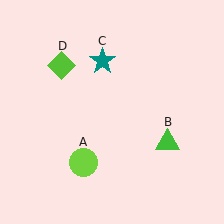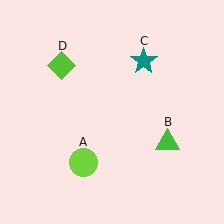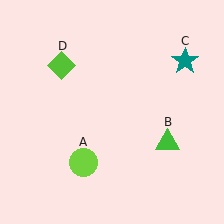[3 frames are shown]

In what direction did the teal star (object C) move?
The teal star (object C) moved right.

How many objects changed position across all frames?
1 object changed position: teal star (object C).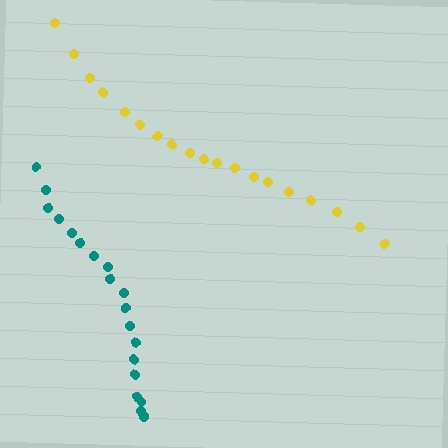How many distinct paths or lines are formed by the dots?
There are 2 distinct paths.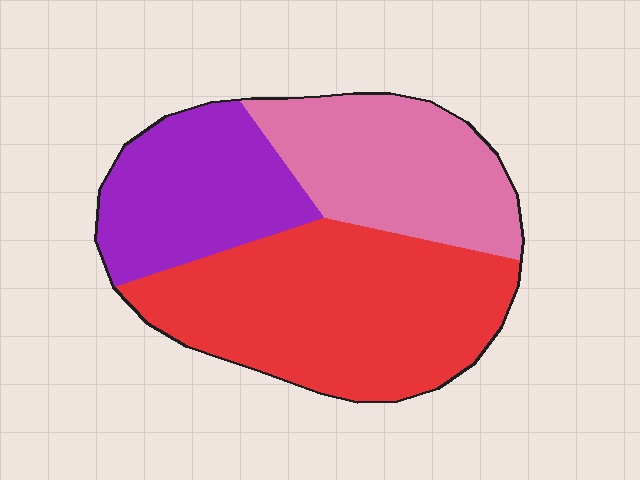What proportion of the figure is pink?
Pink covers roughly 30% of the figure.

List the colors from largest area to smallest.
From largest to smallest: red, pink, purple.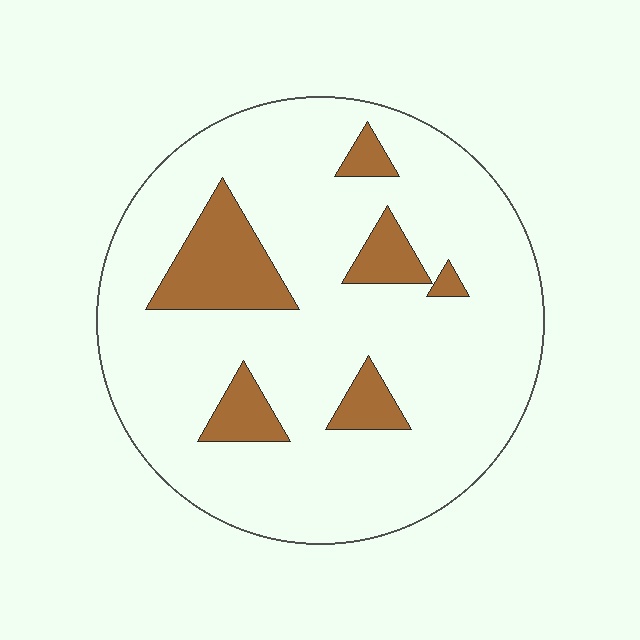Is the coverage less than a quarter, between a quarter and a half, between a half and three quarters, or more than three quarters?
Less than a quarter.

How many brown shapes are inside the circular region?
6.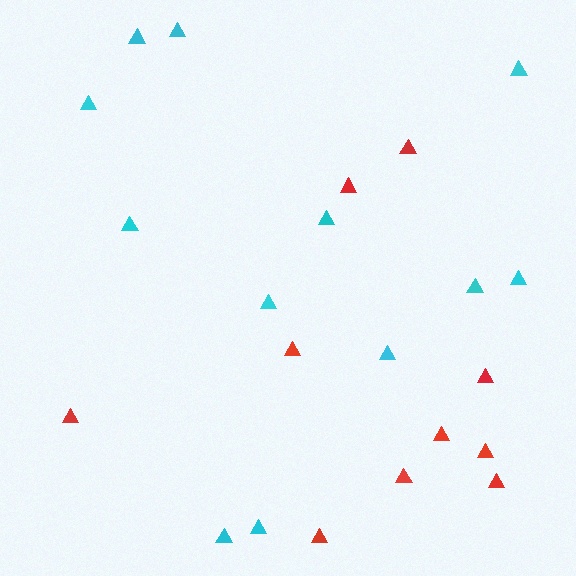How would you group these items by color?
There are 2 groups: one group of red triangles (10) and one group of cyan triangles (12).